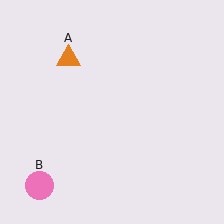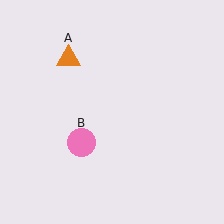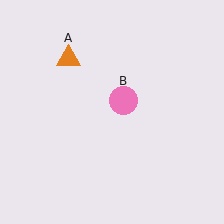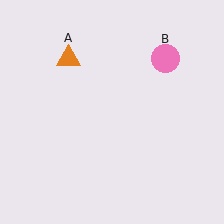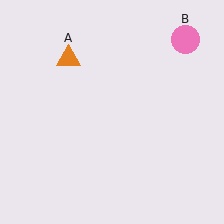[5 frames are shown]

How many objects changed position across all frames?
1 object changed position: pink circle (object B).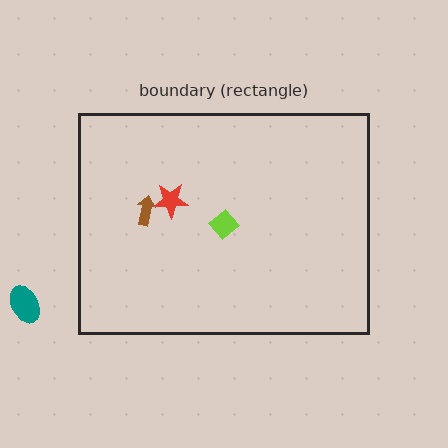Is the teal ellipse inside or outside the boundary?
Outside.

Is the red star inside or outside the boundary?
Inside.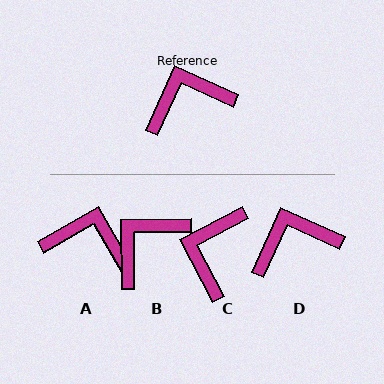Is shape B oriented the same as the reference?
No, it is off by about 25 degrees.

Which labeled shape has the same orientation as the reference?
D.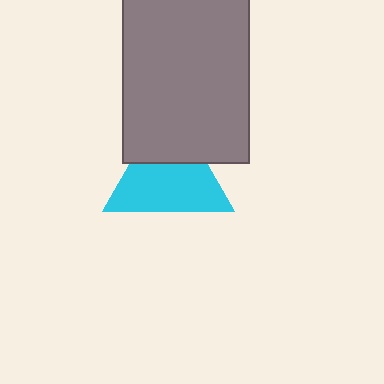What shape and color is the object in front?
The object in front is a gray rectangle.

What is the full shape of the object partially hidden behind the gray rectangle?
The partially hidden object is a cyan triangle.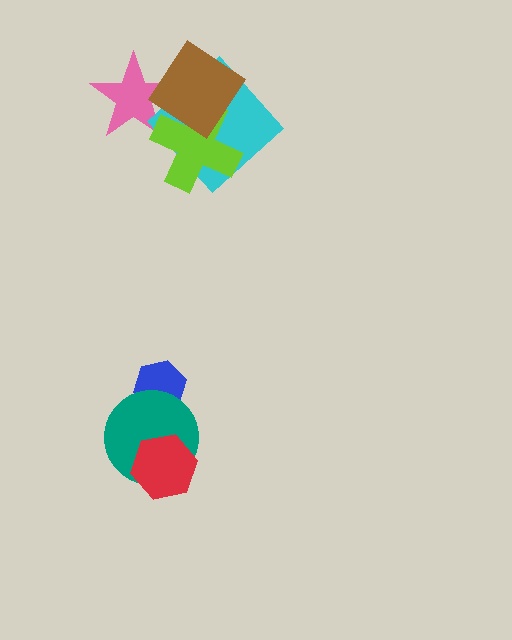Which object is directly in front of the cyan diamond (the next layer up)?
The lime cross is directly in front of the cyan diamond.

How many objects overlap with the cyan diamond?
2 objects overlap with the cyan diamond.